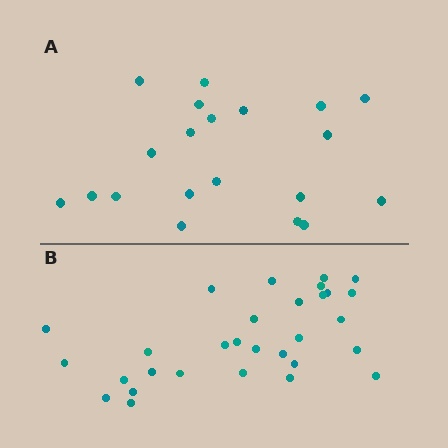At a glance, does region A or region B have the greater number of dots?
Region B (the bottom region) has more dots.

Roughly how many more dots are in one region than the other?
Region B has roughly 10 or so more dots than region A.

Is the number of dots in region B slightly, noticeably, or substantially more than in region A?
Region B has substantially more. The ratio is roughly 1.5 to 1.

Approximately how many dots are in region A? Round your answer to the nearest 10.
About 20 dots.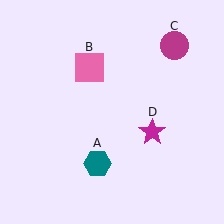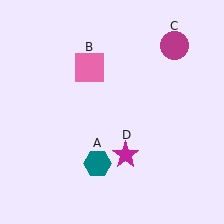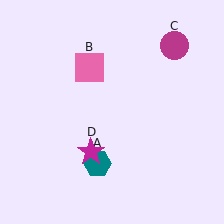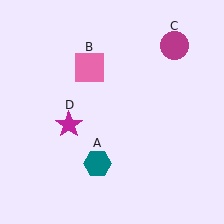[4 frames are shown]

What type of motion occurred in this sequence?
The magenta star (object D) rotated clockwise around the center of the scene.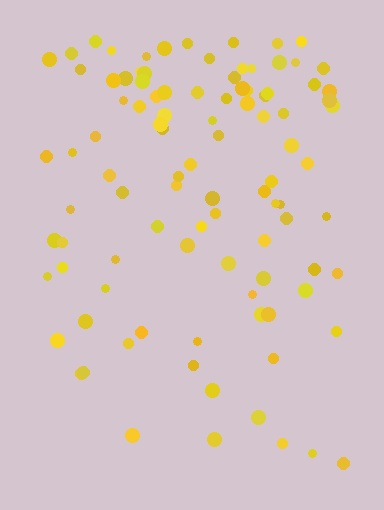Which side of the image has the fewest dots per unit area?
The bottom.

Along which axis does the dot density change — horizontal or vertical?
Vertical.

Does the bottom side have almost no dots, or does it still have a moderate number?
Still a moderate number, just noticeably fewer than the top.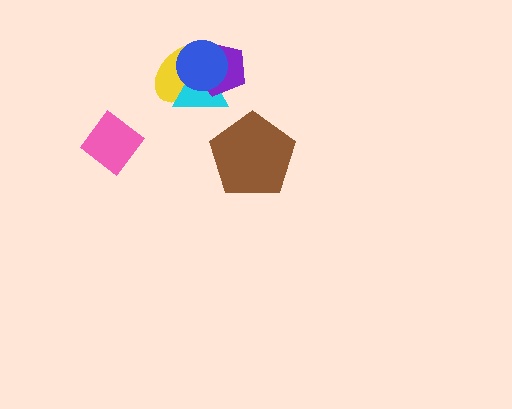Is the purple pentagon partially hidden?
Yes, it is partially covered by another shape.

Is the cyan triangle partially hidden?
Yes, it is partially covered by another shape.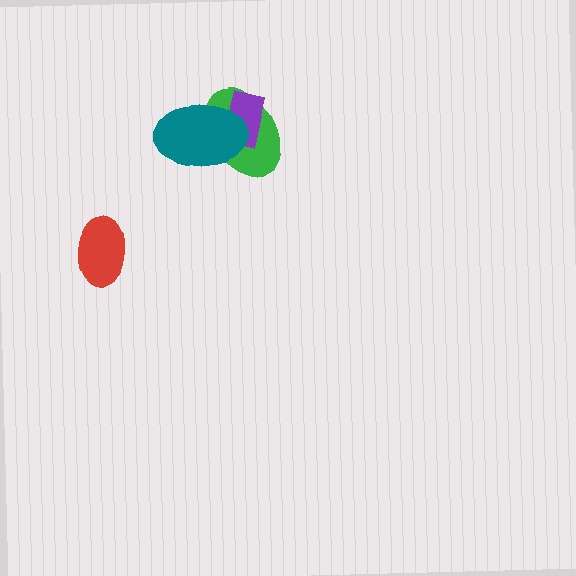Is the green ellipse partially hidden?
Yes, it is partially covered by another shape.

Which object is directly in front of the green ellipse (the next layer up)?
The purple rectangle is directly in front of the green ellipse.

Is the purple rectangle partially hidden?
Yes, it is partially covered by another shape.